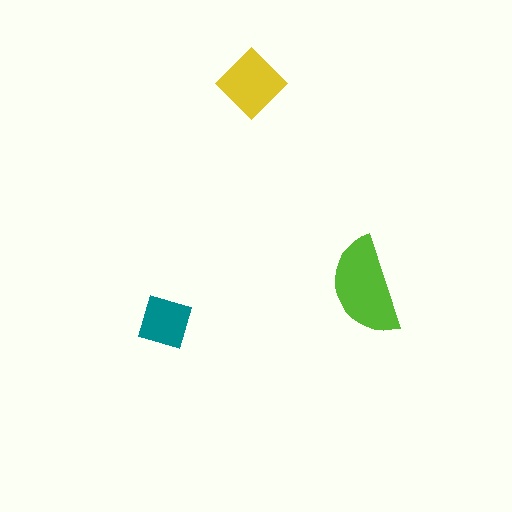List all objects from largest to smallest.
The lime semicircle, the yellow diamond, the teal square.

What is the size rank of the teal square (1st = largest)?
3rd.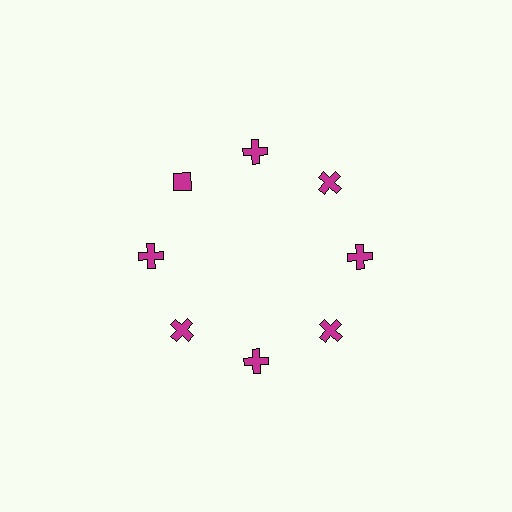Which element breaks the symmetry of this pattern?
The magenta diamond at roughly the 10 o'clock position breaks the symmetry. All other shapes are magenta crosses.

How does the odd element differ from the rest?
It has a different shape: diamond instead of cross.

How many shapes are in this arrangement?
There are 8 shapes arranged in a ring pattern.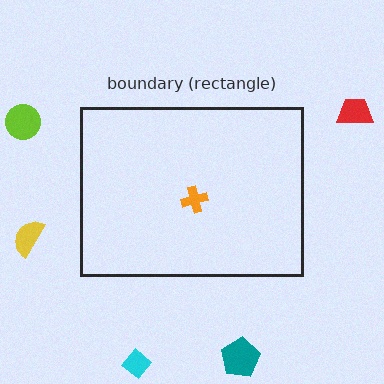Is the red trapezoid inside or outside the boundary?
Outside.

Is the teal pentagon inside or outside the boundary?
Outside.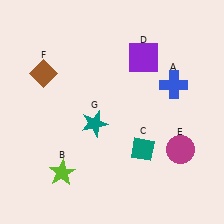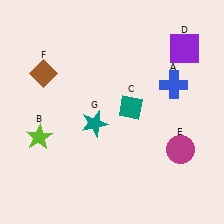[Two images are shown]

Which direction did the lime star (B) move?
The lime star (B) moved up.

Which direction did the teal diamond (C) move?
The teal diamond (C) moved up.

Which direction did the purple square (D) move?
The purple square (D) moved right.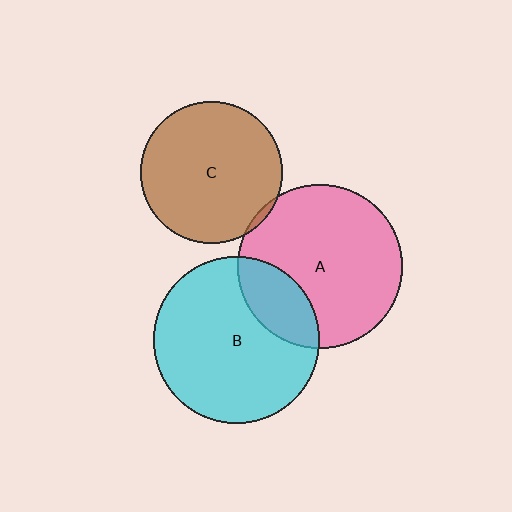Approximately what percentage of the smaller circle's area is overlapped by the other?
Approximately 20%.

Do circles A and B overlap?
Yes.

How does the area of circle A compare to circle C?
Approximately 1.4 times.